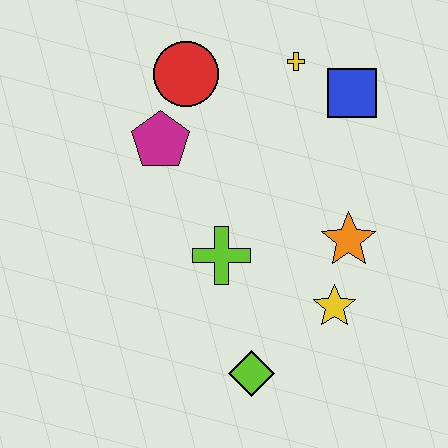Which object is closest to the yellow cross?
The blue square is closest to the yellow cross.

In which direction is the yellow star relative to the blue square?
The yellow star is below the blue square.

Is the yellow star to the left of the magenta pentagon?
No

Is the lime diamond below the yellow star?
Yes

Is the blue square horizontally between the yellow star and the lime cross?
No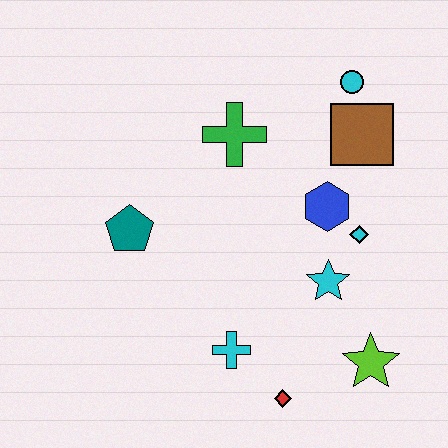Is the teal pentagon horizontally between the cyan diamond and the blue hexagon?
No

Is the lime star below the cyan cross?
Yes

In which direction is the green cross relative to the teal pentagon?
The green cross is to the right of the teal pentagon.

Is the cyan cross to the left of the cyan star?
Yes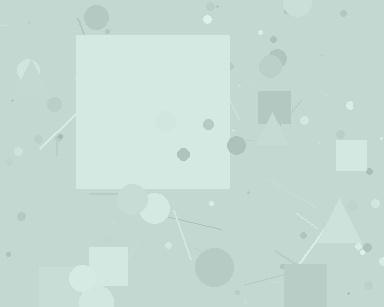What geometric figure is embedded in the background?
A square is embedded in the background.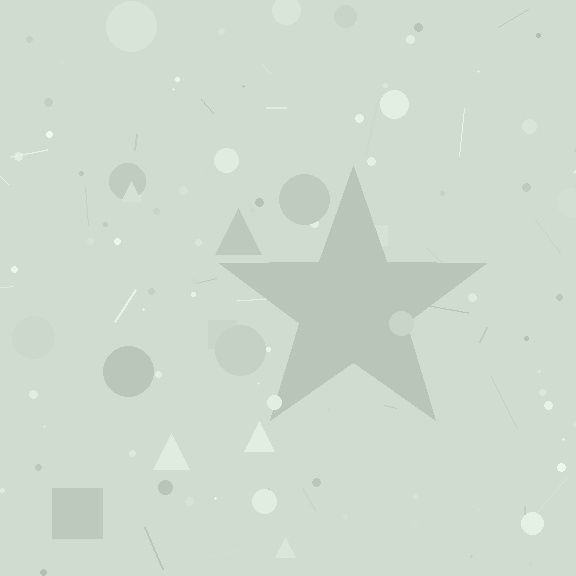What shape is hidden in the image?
A star is hidden in the image.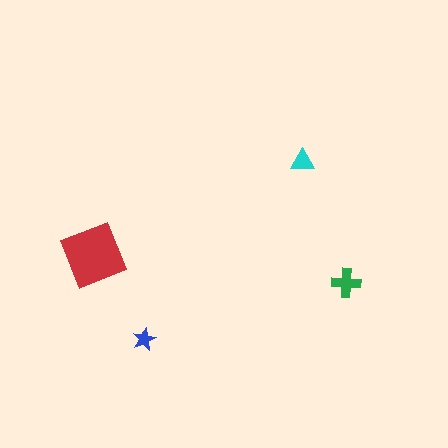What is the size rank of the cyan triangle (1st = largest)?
3rd.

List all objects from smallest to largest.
The blue star, the cyan triangle, the green cross, the red square.